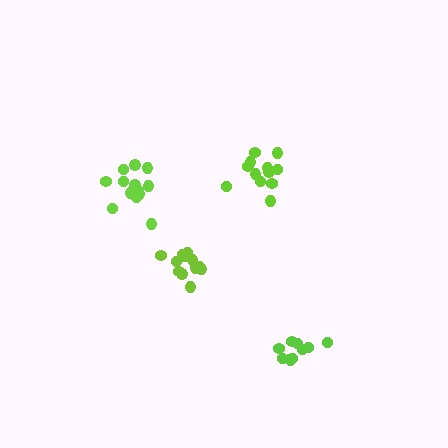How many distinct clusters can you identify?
There are 4 distinct clusters.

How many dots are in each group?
Group 1: 13 dots, Group 2: 12 dots, Group 3: 10 dots, Group 4: 12 dots (47 total).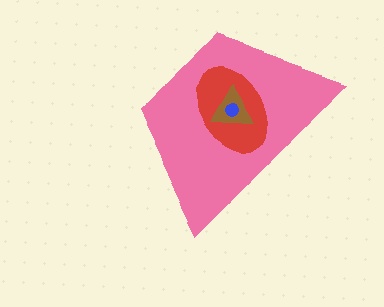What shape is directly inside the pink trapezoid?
The red ellipse.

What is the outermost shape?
The pink trapezoid.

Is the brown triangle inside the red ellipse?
Yes.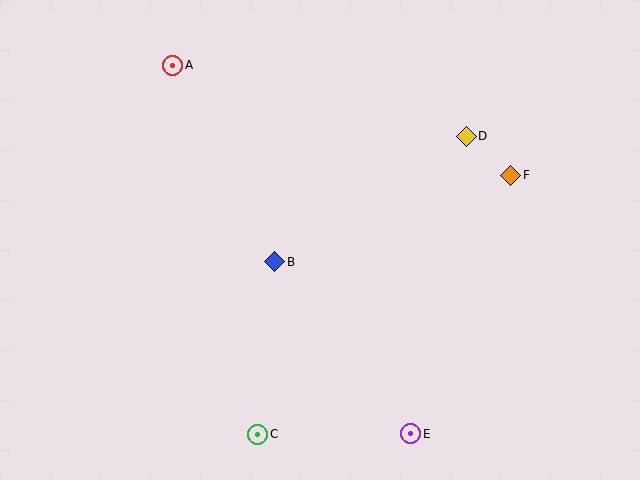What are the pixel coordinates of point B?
Point B is at (275, 262).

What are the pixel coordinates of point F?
Point F is at (511, 175).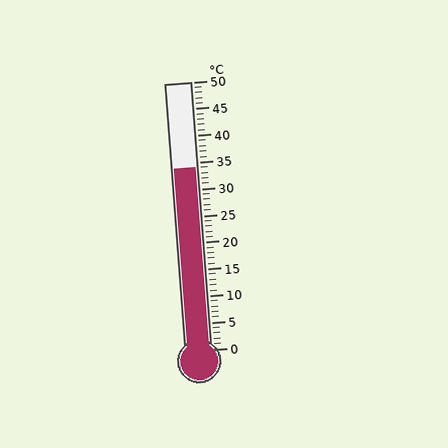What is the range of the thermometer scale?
The thermometer scale ranges from 0°C to 50°C.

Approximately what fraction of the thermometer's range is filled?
The thermometer is filled to approximately 70% of its range.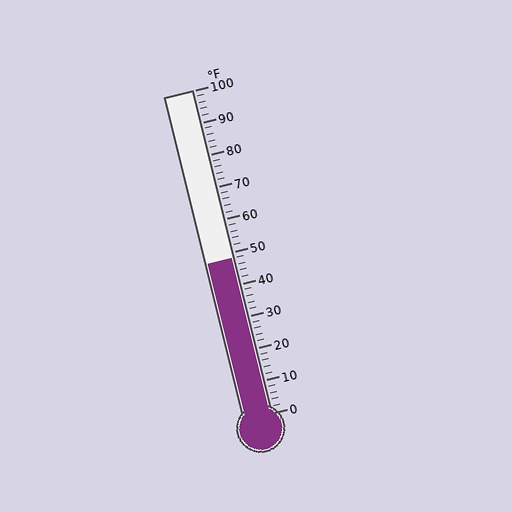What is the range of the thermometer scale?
The thermometer scale ranges from 0°F to 100°F.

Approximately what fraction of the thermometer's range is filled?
The thermometer is filled to approximately 50% of its range.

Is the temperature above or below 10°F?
The temperature is above 10°F.